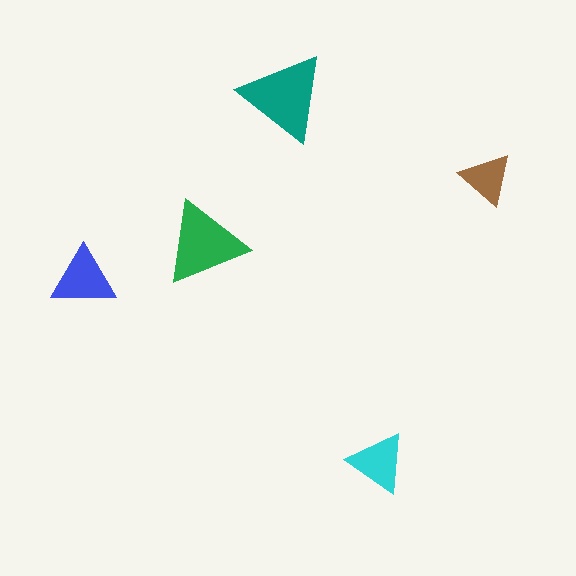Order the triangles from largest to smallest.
the teal one, the green one, the blue one, the cyan one, the brown one.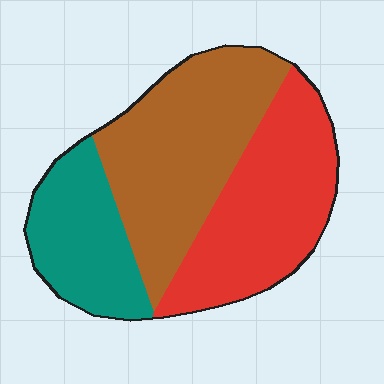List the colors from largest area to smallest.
From largest to smallest: brown, red, teal.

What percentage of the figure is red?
Red takes up about three eighths (3/8) of the figure.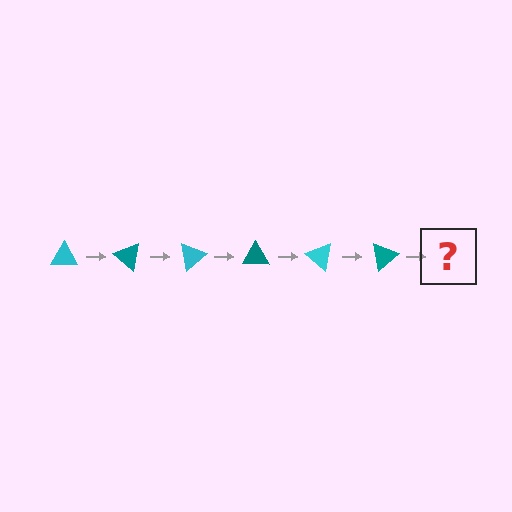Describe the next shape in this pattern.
It should be a cyan triangle, rotated 240 degrees from the start.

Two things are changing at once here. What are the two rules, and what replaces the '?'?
The two rules are that it rotates 40 degrees each step and the color cycles through cyan and teal. The '?' should be a cyan triangle, rotated 240 degrees from the start.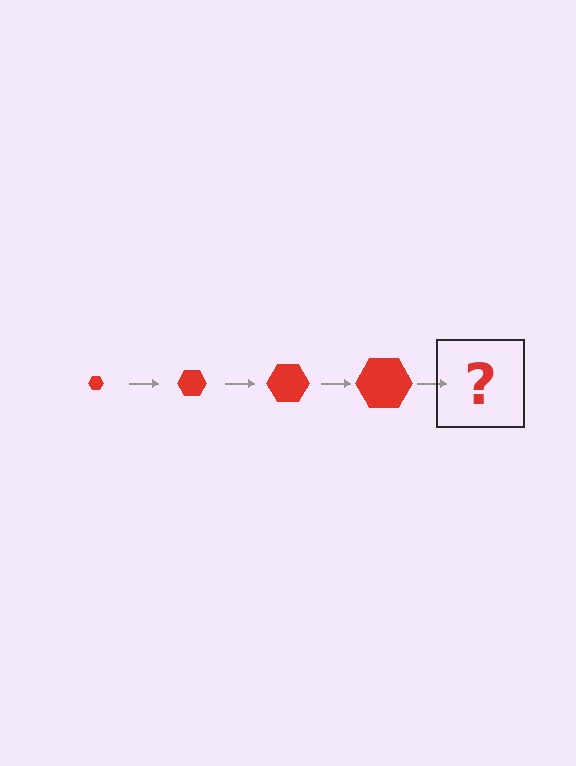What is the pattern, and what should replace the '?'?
The pattern is that the hexagon gets progressively larger each step. The '?' should be a red hexagon, larger than the previous one.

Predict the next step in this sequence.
The next step is a red hexagon, larger than the previous one.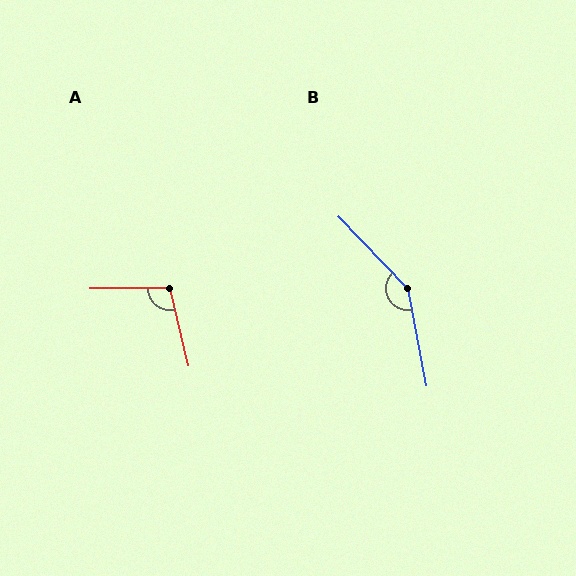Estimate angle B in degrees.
Approximately 147 degrees.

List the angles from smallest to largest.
A (103°), B (147°).